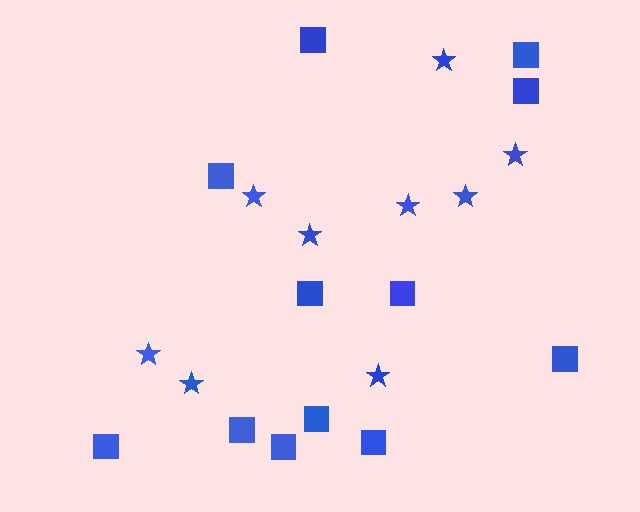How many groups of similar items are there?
There are 2 groups: one group of stars (9) and one group of squares (12).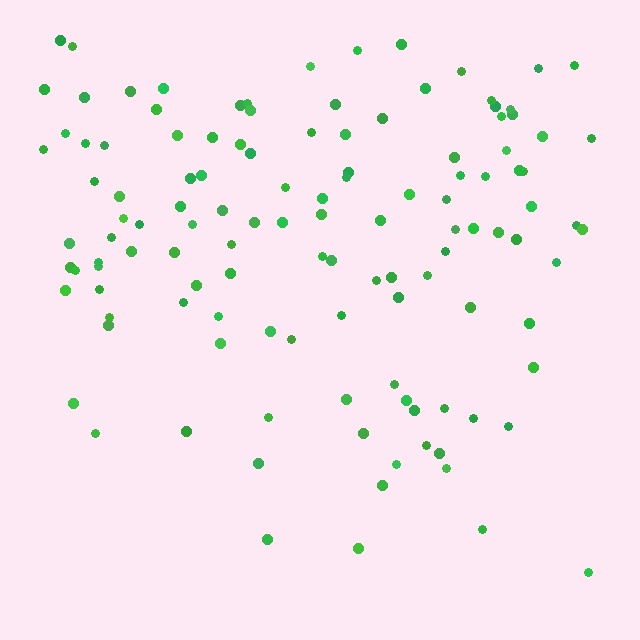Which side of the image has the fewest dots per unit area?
The bottom.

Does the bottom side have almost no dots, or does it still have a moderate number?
Still a moderate number, just noticeably fewer than the top.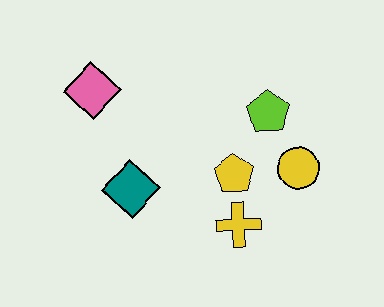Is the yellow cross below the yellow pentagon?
Yes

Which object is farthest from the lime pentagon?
The pink diamond is farthest from the lime pentagon.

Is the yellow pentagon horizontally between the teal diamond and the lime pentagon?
Yes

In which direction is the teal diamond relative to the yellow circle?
The teal diamond is to the left of the yellow circle.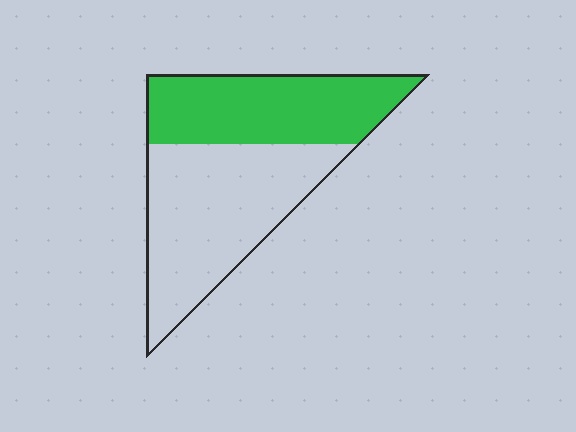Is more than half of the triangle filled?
No.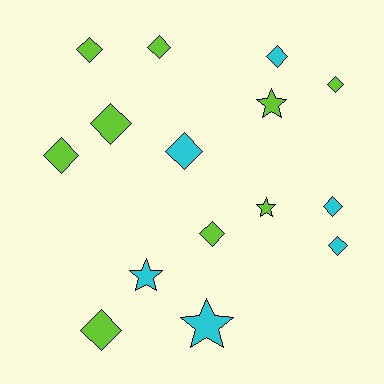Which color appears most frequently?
Lime, with 9 objects.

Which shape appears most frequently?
Diamond, with 11 objects.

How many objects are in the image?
There are 15 objects.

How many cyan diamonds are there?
There are 4 cyan diamonds.